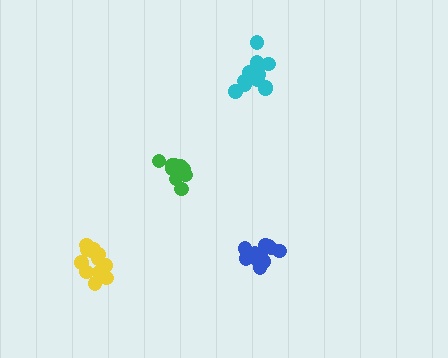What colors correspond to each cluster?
The clusters are colored: cyan, blue, green, yellow.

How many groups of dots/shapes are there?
There are 4 groups.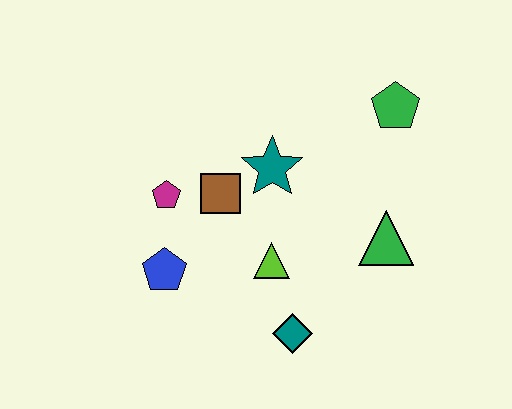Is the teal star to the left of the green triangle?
Yes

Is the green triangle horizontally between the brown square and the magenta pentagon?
No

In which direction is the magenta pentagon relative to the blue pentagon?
The magenta pentagon is above the blue pentagon.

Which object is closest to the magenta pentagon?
The brown square is closest to the magenta pentagon.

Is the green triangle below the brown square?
Yes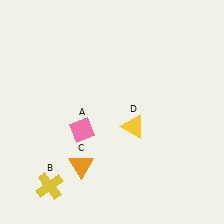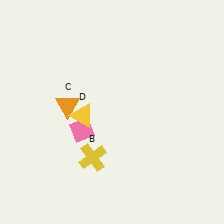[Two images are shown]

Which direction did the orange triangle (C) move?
The orange triangle (C) moved up.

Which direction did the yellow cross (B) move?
The yellow cross (B) moved right.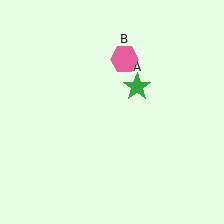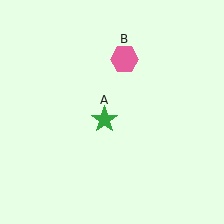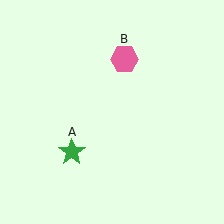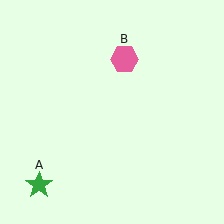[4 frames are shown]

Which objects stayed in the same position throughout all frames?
Pink hexagon (object B) remained stationary.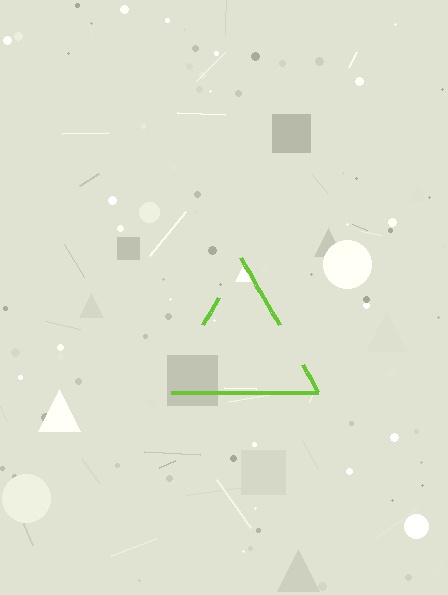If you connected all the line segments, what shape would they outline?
They would outline a triangle.